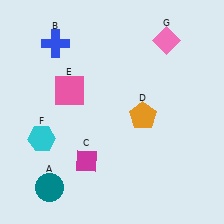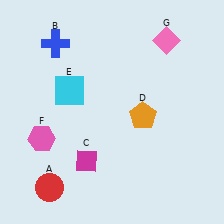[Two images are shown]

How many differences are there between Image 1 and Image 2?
There are 3 differences between the two images.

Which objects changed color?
A changed from teal to red. E changed from pink to cyan. F changed from cyan to pink.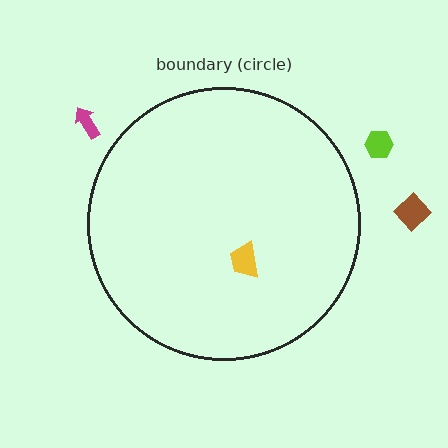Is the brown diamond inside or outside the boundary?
Outside.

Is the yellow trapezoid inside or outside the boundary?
Inside.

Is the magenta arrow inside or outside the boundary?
Outside.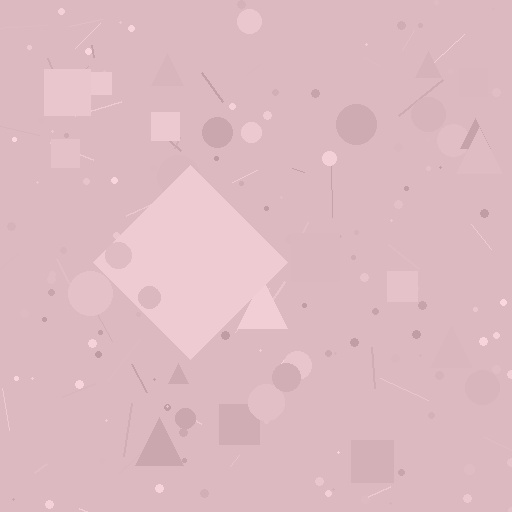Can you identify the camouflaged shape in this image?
The camouflaged shape is a diamond.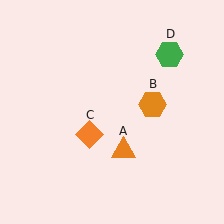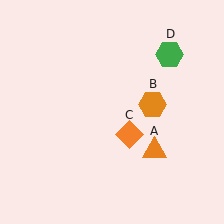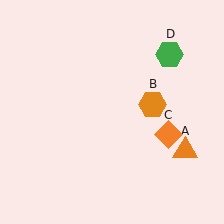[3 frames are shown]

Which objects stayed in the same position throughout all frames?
Orange hexagon (object B) and green hexagon (object D) remained stationary.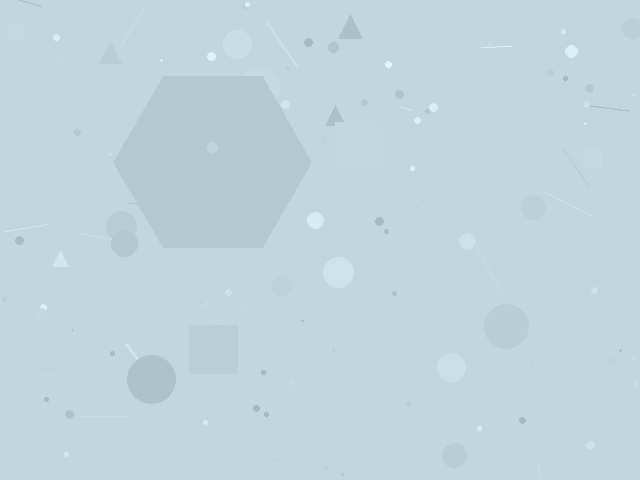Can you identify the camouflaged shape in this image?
The camouflaged shape is a hexagon.